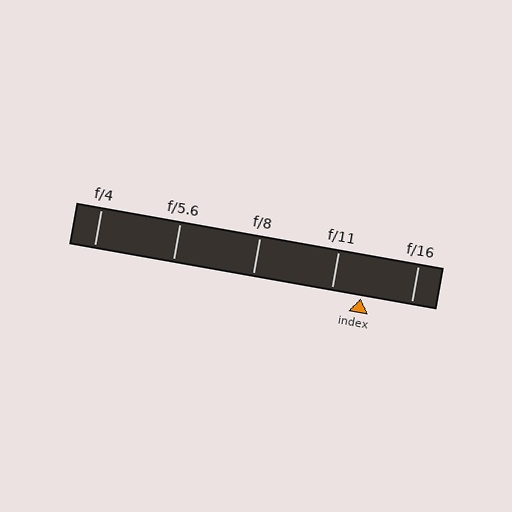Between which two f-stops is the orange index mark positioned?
The index mark is between f/11 and f/16.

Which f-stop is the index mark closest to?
The index mark is closest to f/11.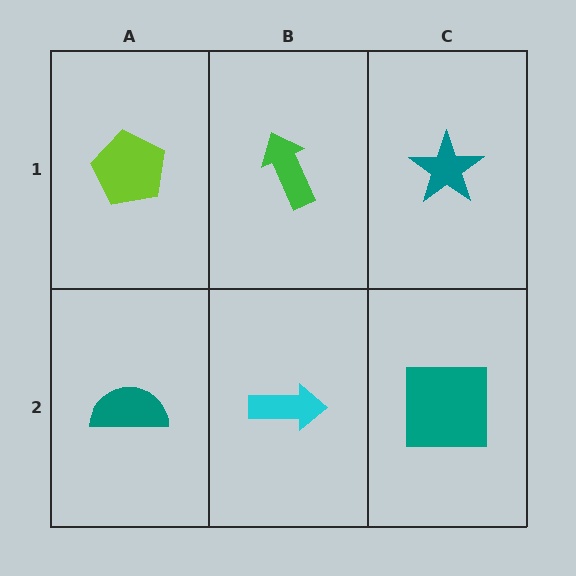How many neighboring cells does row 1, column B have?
3.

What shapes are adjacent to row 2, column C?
A teal star (row 1, column C), a cyan arrow (row 2, column B).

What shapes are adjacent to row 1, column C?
A teal square (row 2, column C), a green arrow (row 1, column B).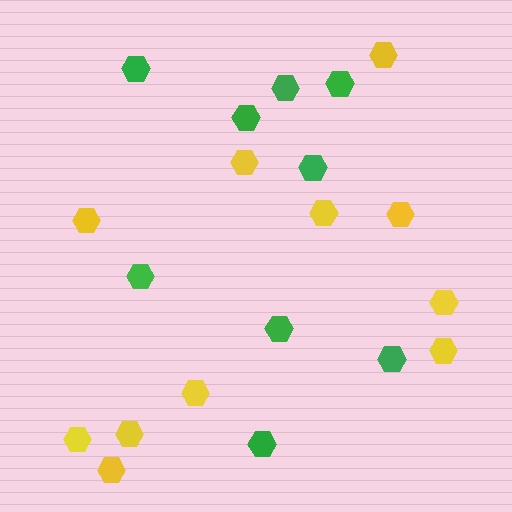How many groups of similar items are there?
There are 2 groups: one group of yellow hexagons (11) and one group of green hexagons (9).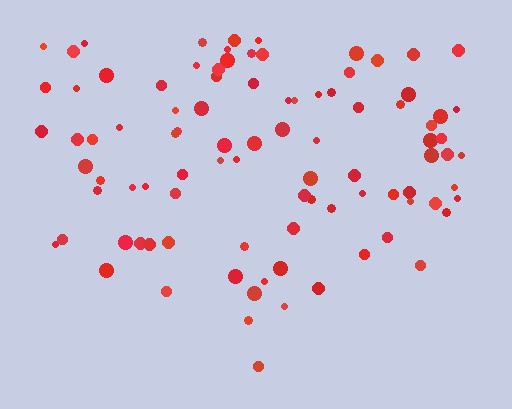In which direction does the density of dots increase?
From bottom to top, with the top side densest.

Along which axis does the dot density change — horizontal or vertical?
Vertical.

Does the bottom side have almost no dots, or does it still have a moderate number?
Still a moderate number, just noticeably fewer than the top.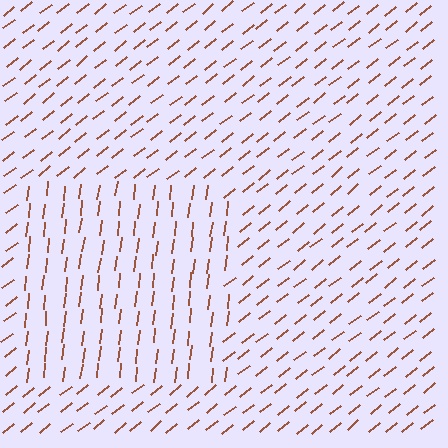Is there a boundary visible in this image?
Yes, there is a texture boundary formed by a change in line orientation.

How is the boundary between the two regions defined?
The boundary is defined purely by a change in line orientation (approximately 45 degrees difference). All lines are the same color and thickness.